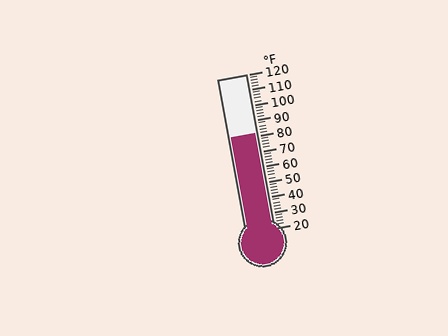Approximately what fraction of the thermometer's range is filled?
The thermometer is filled to approximately 60% of its range.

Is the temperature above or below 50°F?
The temperature is above 50°F.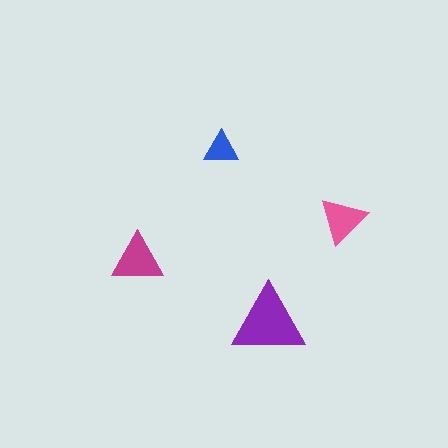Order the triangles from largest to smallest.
the purple one, the magenta one, the pink one, the blue one.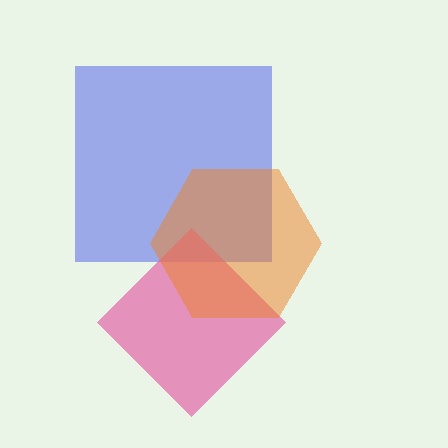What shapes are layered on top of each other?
The layered shapes are: a blue square, a pink diamond, an orange hexagon.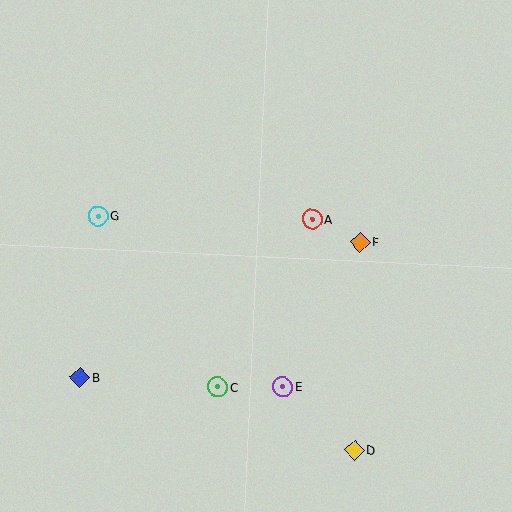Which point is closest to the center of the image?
Point A at (312, 219) is closest to the center.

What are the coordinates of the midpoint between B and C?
The midpoint between B and C is at (149, 382).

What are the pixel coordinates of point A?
Point A is at (312, 219).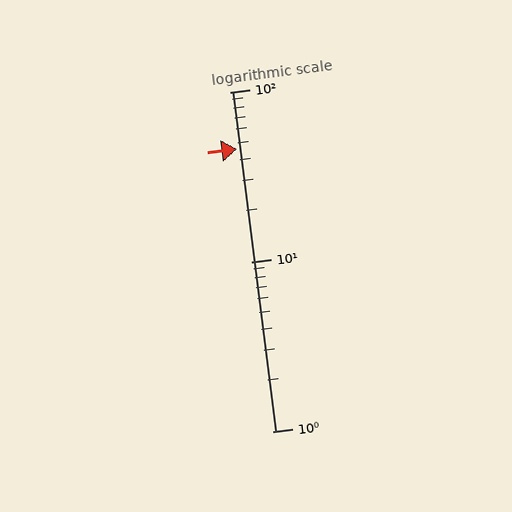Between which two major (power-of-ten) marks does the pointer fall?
The pointer is between 10 and 100.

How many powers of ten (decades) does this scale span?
The scale spans 2 decades, from 1 to 100.